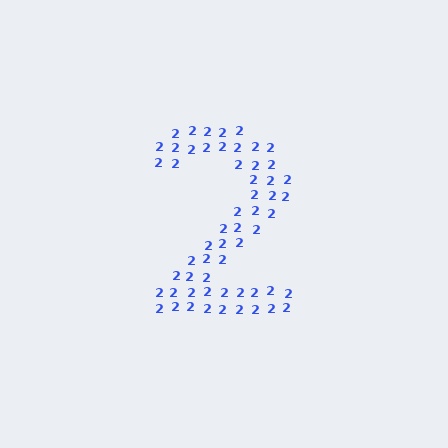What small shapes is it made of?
It is made of small digit 2's.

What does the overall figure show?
The overall figure shows the digit 2.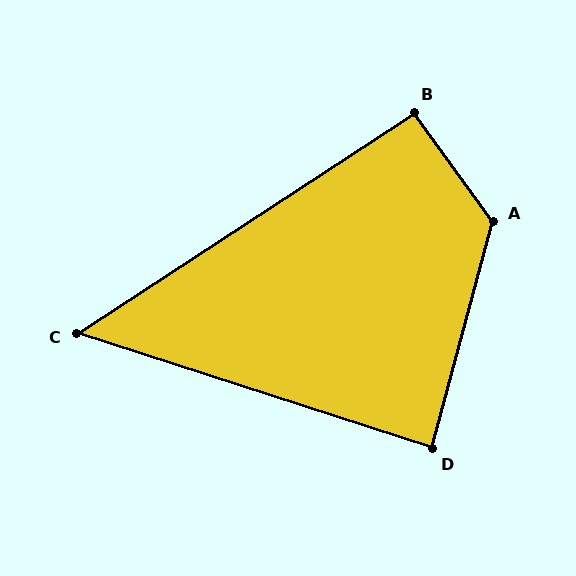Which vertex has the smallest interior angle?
C, at approximately 51 degrees.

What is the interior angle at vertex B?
Approximately 93 degrees (approximately right).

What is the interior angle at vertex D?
Approximately 87 degrees (approximately right).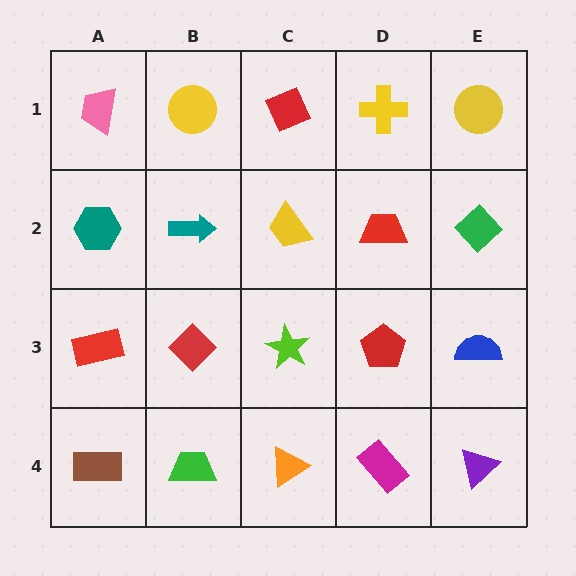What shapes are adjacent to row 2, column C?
A red diamond (row 1, column C), a lime star (row 3, column C), a teal arrow (row 2, column B), a red trapezoid (row 2, column D).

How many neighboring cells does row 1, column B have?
3.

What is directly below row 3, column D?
A magenta rectangle.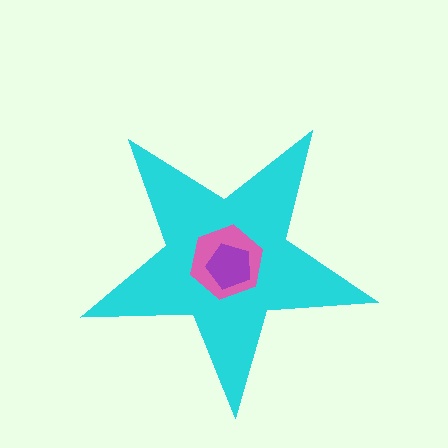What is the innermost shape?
The purple pentagon.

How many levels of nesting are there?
3.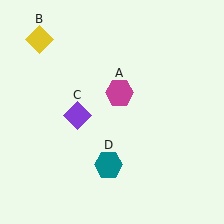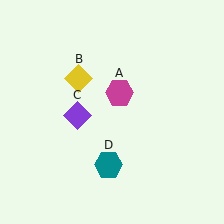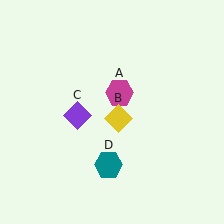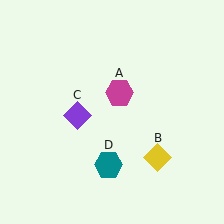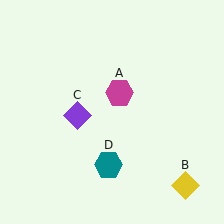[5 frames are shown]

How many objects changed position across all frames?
1 object changed position: yellow diamond (object B).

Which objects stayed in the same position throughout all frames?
Magenta hexagon (object A) and purple diamond (object C) and teal hexagon (object D) remained stationary.